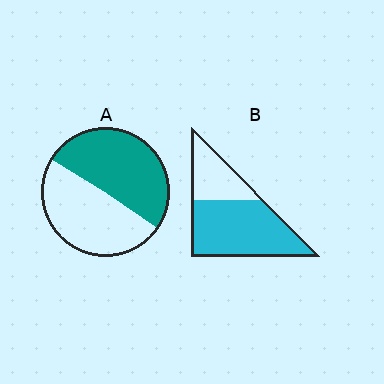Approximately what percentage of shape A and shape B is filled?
A is approximately 50% and B is approximately 70%.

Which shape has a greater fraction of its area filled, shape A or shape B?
Shape B.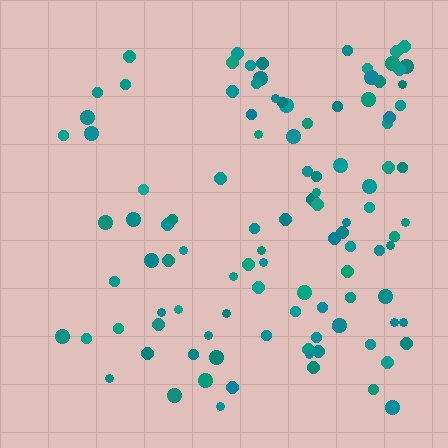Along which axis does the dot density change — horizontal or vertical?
Horizontal.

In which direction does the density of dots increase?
From left to right, with the right side densest.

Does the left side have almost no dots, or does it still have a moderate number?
Still a moderate number, just noticeably fewer than the right.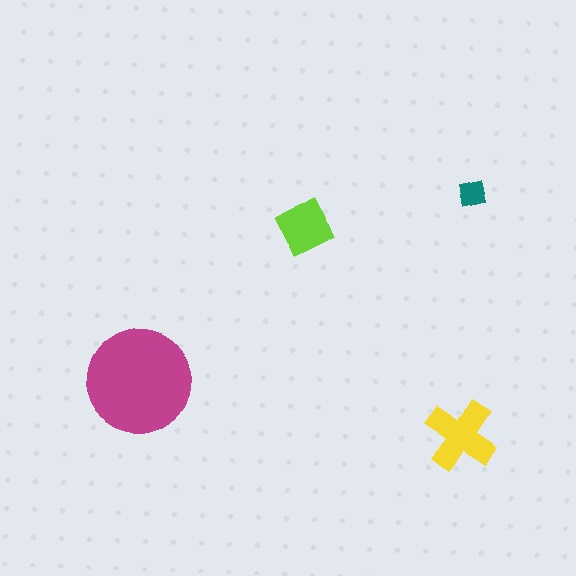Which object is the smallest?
The teal square.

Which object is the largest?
The magenta circle.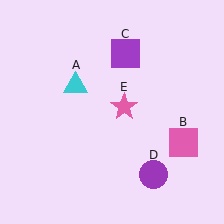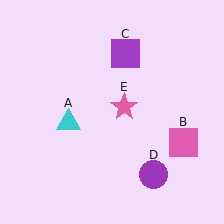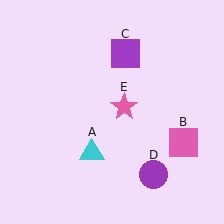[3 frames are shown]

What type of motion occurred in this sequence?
The cyan triangle (object A) rotated counterclockwise around the center of the scene.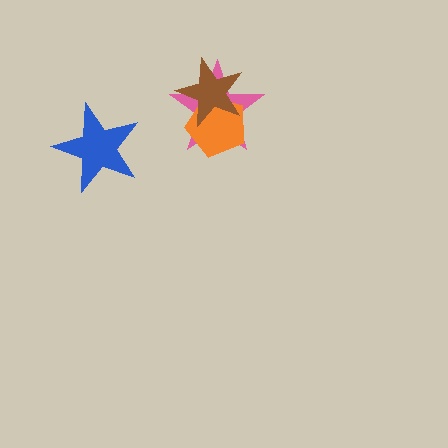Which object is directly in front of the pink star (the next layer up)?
The orange pentagon is directly in front of the pink star.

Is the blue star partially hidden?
No, no other shape covers it.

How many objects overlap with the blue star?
0 objects overlap with the blue star.